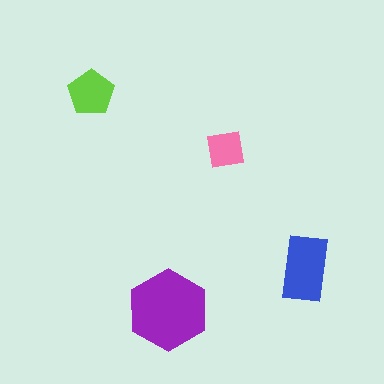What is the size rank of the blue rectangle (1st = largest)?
2nd.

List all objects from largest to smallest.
The purple hexagon, the blue rectangle, the lime pentagon, the pink square.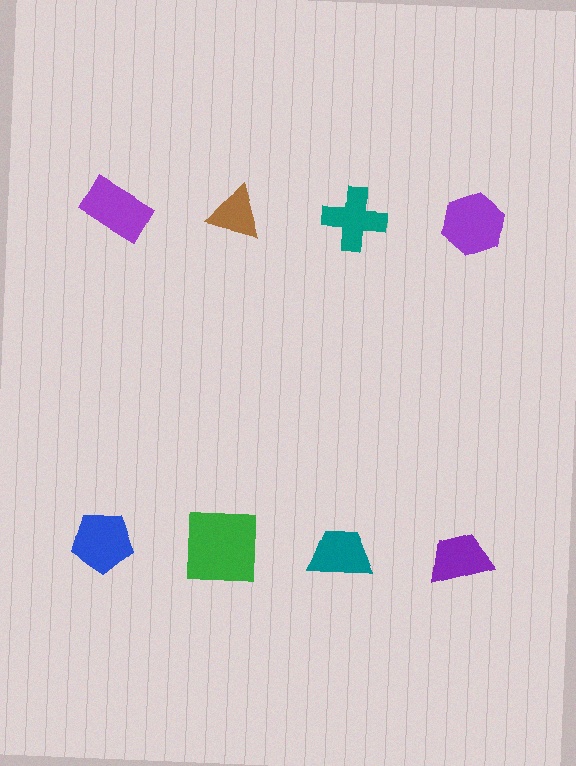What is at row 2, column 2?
A green square.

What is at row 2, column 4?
A purple trapezoid.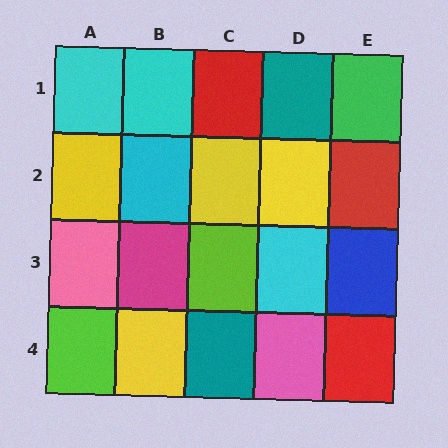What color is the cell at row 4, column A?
Lime.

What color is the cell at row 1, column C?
Red.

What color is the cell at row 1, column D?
Teal.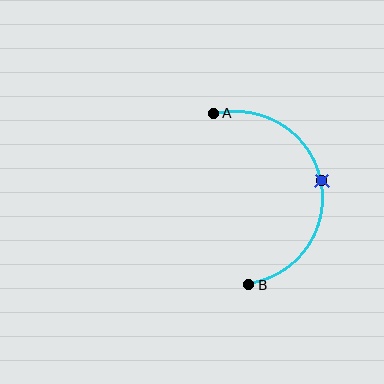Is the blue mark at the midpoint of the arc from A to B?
Yes. The blue mark lies on the arc at equal arc-length from both A and B — it is the arc midpoint.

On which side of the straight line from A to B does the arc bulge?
The arc bulges to the right of the straight line connecting A and B.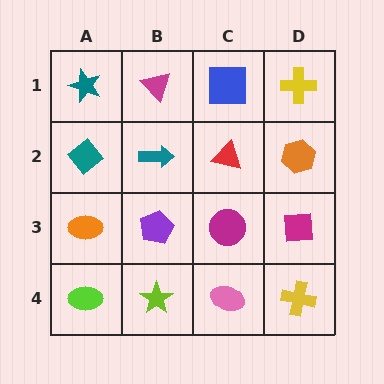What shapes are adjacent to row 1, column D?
An orange hexagon (row 2, column D), a blue square (row 1, column C).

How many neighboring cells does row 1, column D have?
2.